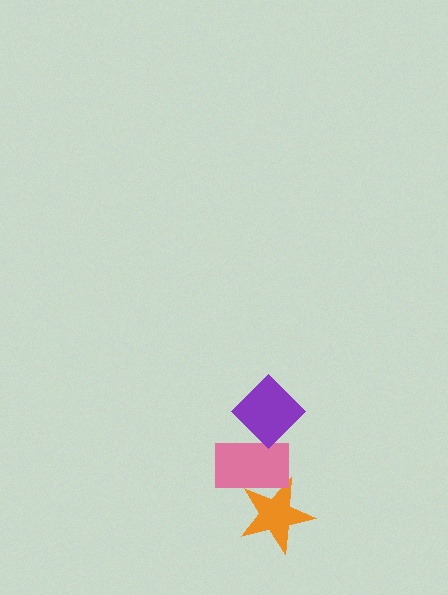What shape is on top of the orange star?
The pink rectangle is on top of the orange star.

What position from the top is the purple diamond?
The purple diamond is 1st from the top.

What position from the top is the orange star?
The orange star is 3rd from the top.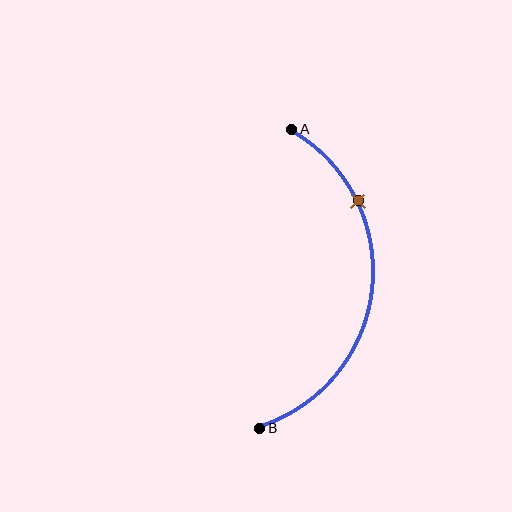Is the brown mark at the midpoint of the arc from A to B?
No. The brown mark lies on the arc but is closer to endpoint A. The arc midpoint would be at the point on the curve equidistant along the arc from both A and B.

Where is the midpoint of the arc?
The arc midpoint is the point on the curve farthest from the straight line joining A and B. It sits to the right of that line.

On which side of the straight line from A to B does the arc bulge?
The arc bulges to the right of the straight line connecting A and B.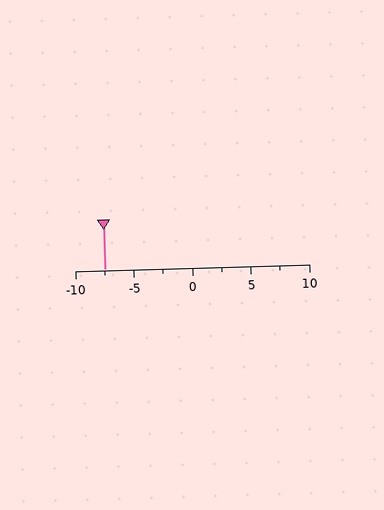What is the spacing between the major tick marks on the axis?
The major ticks are spaced 5 apart.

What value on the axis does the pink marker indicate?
The marker indicates approximately -7.5.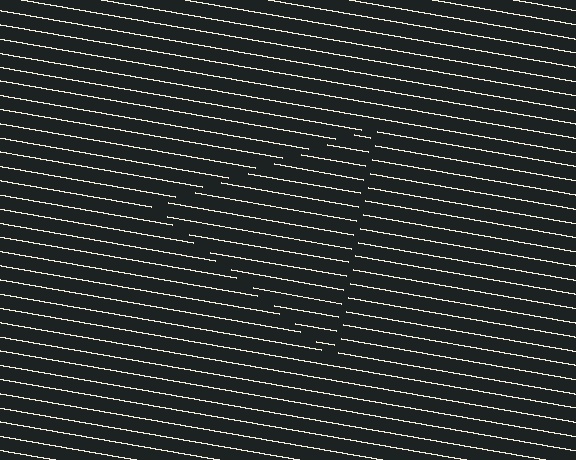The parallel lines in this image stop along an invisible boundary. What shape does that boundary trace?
An illusory triangle. The interior of the shape contains the same grating, shifted by half a period — the contour is defined by the phase discontinuity where line-ends from the inner and outer gratings abut.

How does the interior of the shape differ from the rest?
The interior of the shape contains the same grating, shifted by half a period — the contour is defined by the phase discontinuity where line-ends from the inner and outer gratings abut.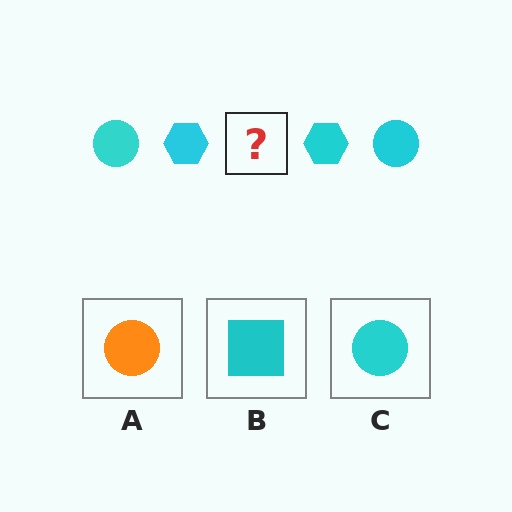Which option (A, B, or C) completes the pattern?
C.